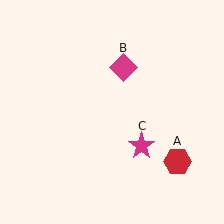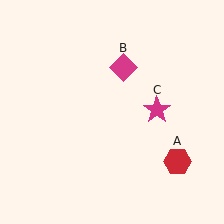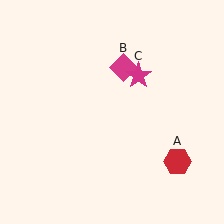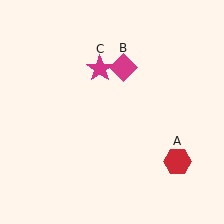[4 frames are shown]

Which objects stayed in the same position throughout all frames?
Red hexagon (object A) and magenta diamond (object B) remained stationary.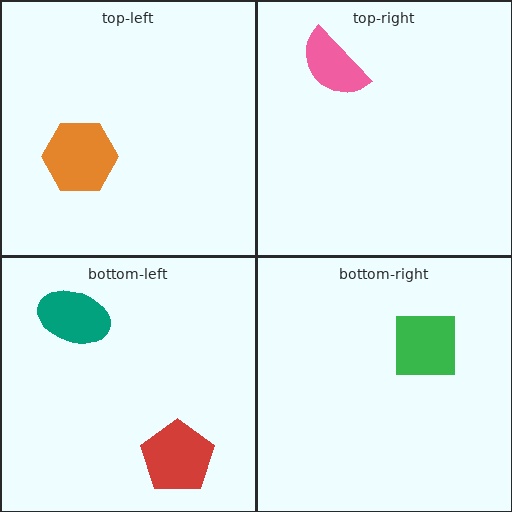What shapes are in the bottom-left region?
The teal ellipse, the red pentagon.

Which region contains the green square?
The bottom-right region.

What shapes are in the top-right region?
The pink semicircle.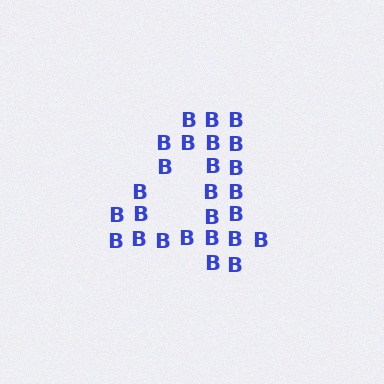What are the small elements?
The small elements are letter B's.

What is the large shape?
The large shape is the digit 4.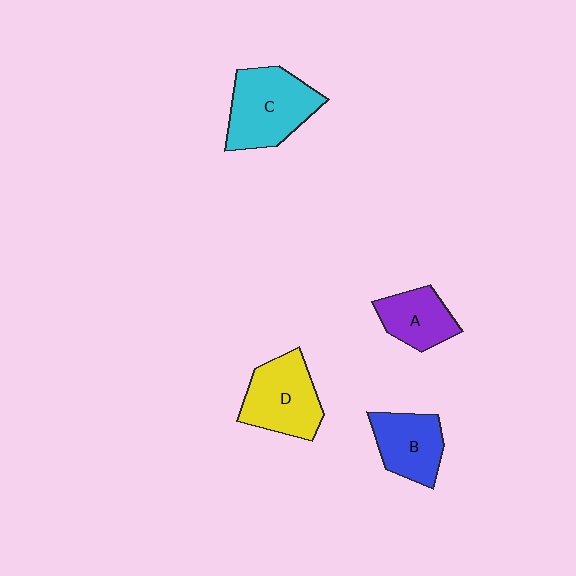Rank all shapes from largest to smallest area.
From largest to smallest: C (cyan), D (yellow), B (blue), A (purple).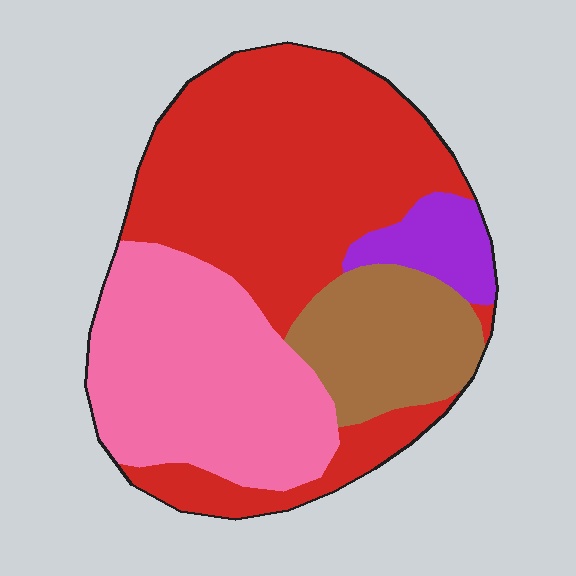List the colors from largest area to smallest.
From largest to smallest: red, pink, brown, purple.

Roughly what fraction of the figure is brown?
Brown covers around 15% of the figure.